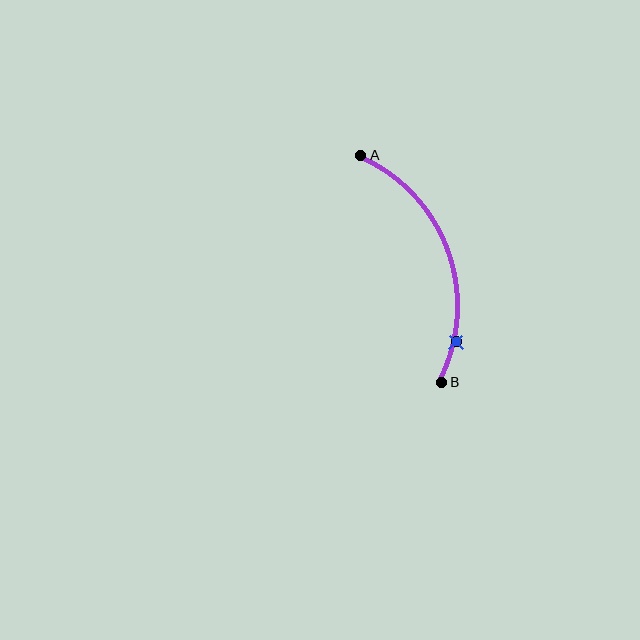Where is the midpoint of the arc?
The arc midpoint is the point on the curve farthest from the straight line joining A and B. It sits to the right of that line.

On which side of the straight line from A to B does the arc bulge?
The arc bulges to the right of the straight line connecting A and B.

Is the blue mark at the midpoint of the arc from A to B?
No. The blue mark lies on the arc but is closer to endpoint B. The arc midpoint would be at the point on the curve equidistant along the arc from both A and B.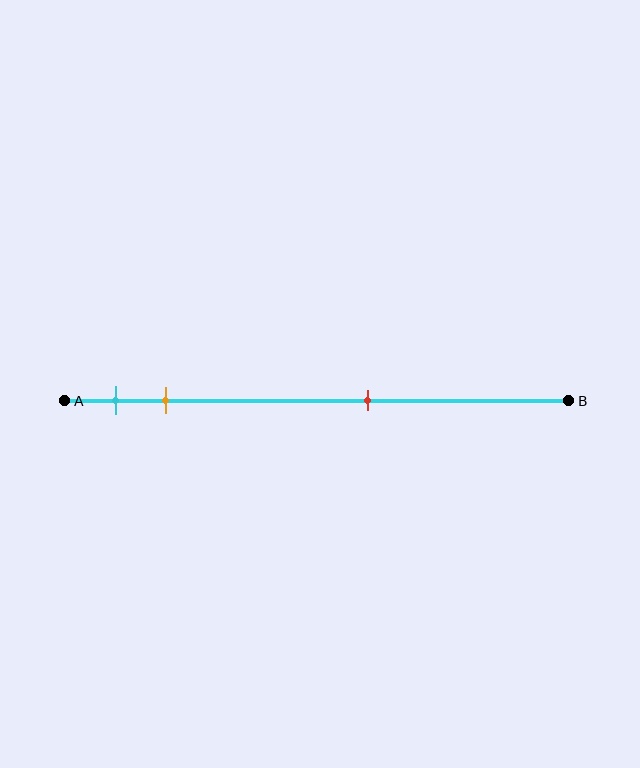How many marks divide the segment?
There are 3 marks dividing the segment.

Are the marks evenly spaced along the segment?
No, the marks are not evenly spaced.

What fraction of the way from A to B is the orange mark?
The orange mark is approximately 20% (0.2) of the way from A to B.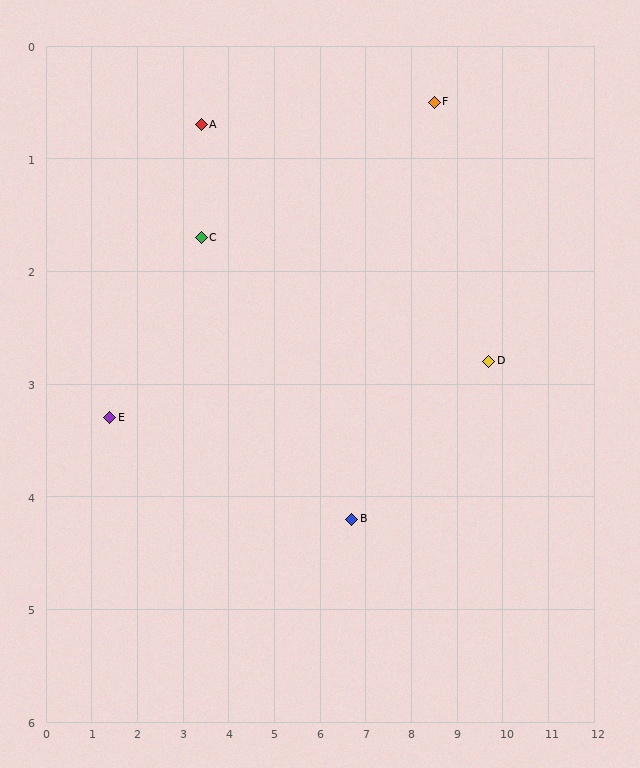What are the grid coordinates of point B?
Point B is at approximately (6.7, 4.2).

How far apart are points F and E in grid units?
Points F and E are about 7.6 grid units apart.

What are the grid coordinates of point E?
Point E is at approximately (1.4, 3.3).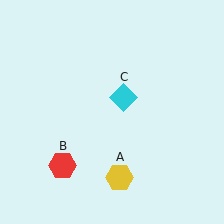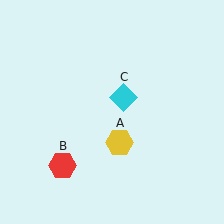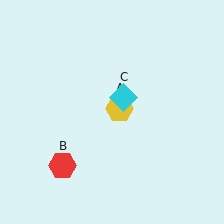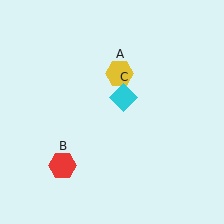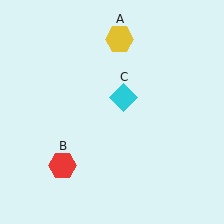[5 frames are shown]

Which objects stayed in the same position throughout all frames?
Red hexagon (object B) and cyan diamond (object C) remained stationary.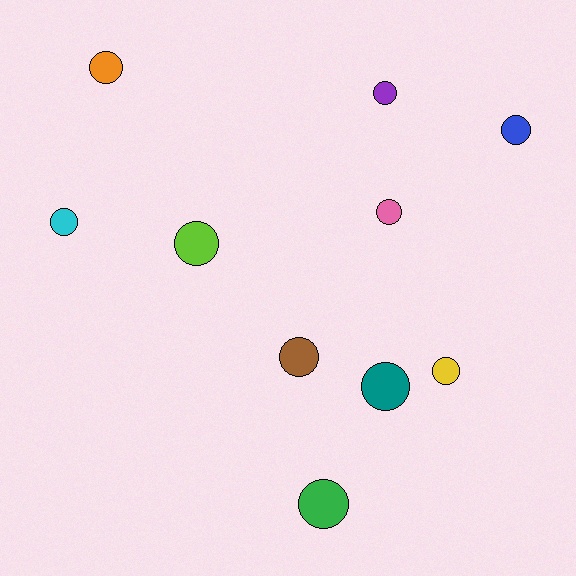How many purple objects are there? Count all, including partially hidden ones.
There is 1 purple object.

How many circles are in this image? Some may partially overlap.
There are 10 circles.